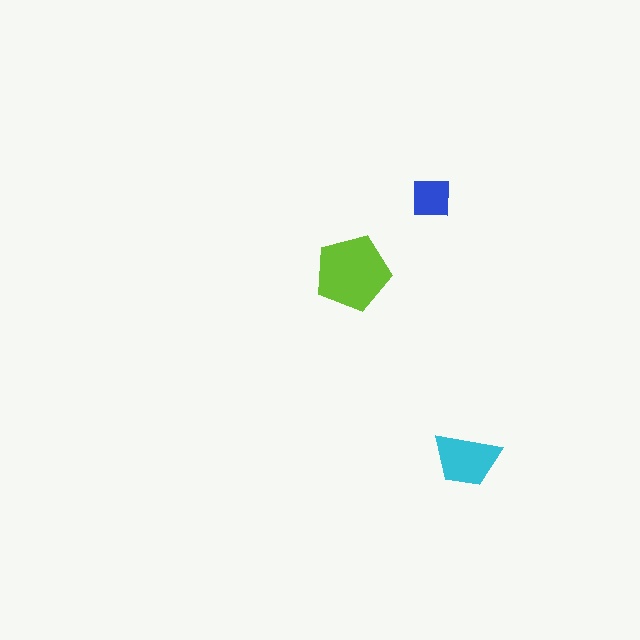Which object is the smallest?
The blue square.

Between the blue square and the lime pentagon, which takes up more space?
The lime pentagon.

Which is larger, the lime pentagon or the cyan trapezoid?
The lime pentagon.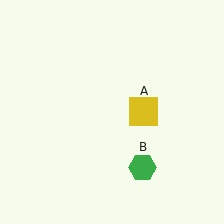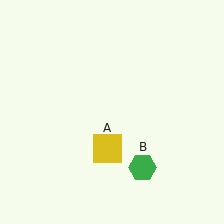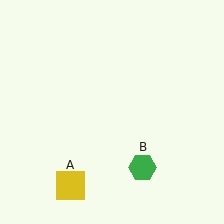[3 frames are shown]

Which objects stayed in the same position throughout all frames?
Green hexagon (object B) remained stationary.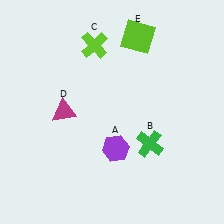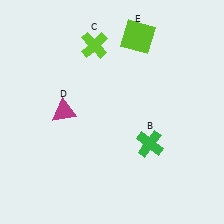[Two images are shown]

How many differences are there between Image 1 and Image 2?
There is 1 difference between the two images.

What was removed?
The purple hexagon (A) was removed in Image 2.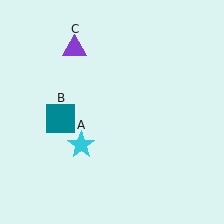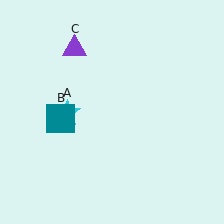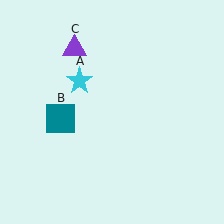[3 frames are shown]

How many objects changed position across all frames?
1 object changed position: cyan star (object A).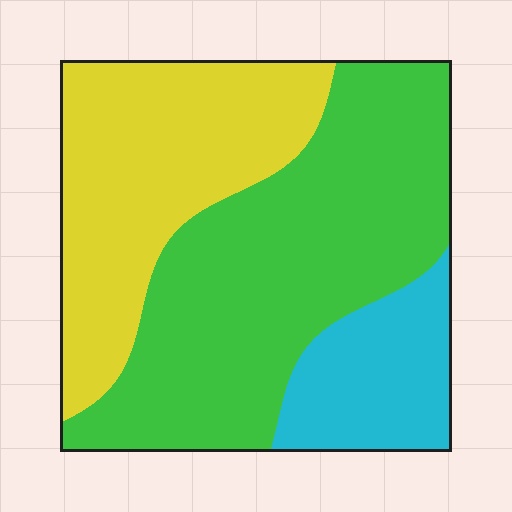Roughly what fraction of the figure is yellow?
Yellow covers about 35% of the figure.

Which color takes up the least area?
Cyan, at roughly 15%.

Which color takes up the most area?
Green, at roughly 50%.